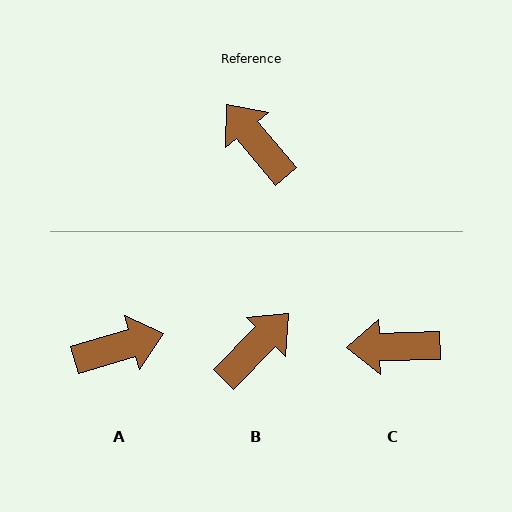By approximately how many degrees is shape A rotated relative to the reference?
Approximately 113 degrees clockwise.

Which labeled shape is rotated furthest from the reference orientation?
A, about 113 degrees away.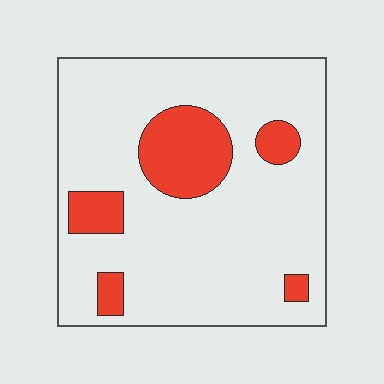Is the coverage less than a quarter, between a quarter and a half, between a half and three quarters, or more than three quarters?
Less than a quarter.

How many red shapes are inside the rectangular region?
5.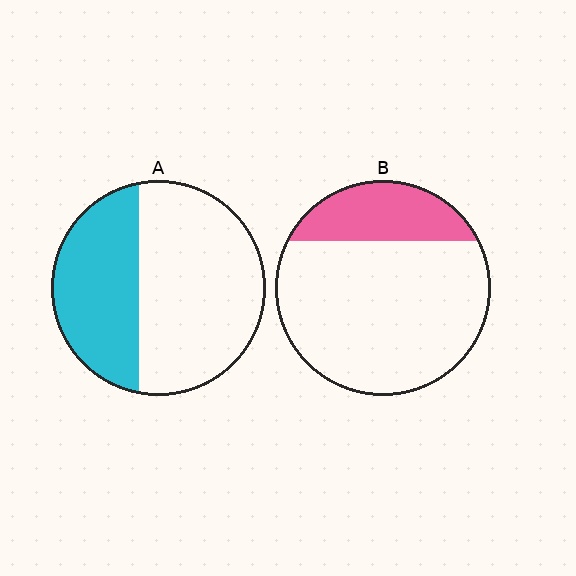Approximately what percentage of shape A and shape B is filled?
A is approximately 40% and B is approximately 25%.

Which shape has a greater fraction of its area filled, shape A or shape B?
Shape A.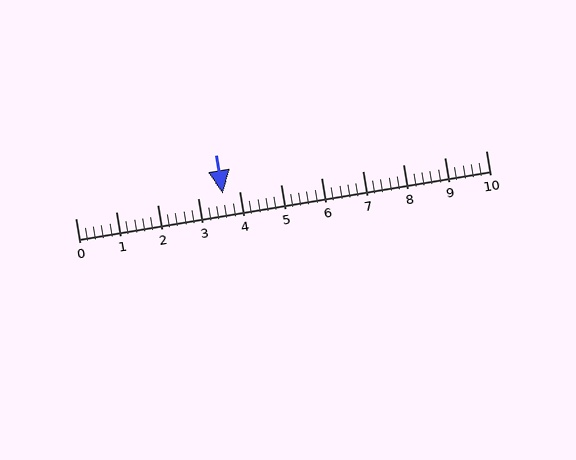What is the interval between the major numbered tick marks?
The major tick marks are spaced 1 units apart.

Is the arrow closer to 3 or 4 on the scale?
The arrow is closer to 4.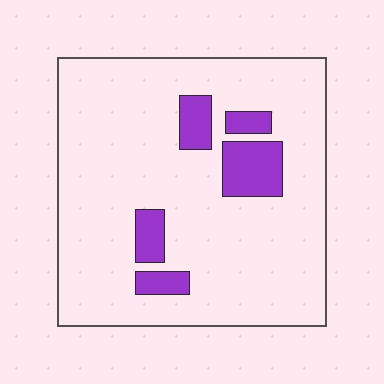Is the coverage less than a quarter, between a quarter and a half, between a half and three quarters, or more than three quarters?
Less than a quarter.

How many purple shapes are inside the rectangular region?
5.